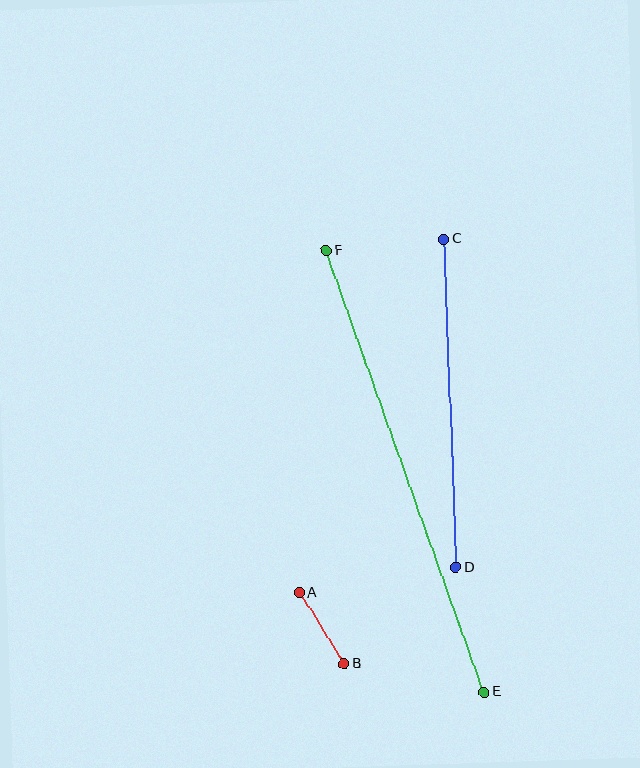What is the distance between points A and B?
The distance is approximately 84 pixels.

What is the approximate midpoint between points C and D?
The midpoint is at approximately (450, 403) pixels.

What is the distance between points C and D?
The distance is approximately 328 pixels.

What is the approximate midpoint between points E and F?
The midpoint is at approximately (405, 471) pixels.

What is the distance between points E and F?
The distance is approximately 469 pixels.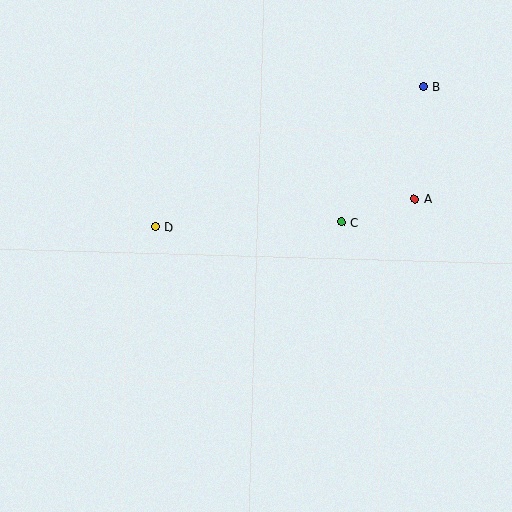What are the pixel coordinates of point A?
Point A is at (415, 199).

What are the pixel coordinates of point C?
Point C is at (341, 222).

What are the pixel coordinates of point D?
Point D is at (155, 227).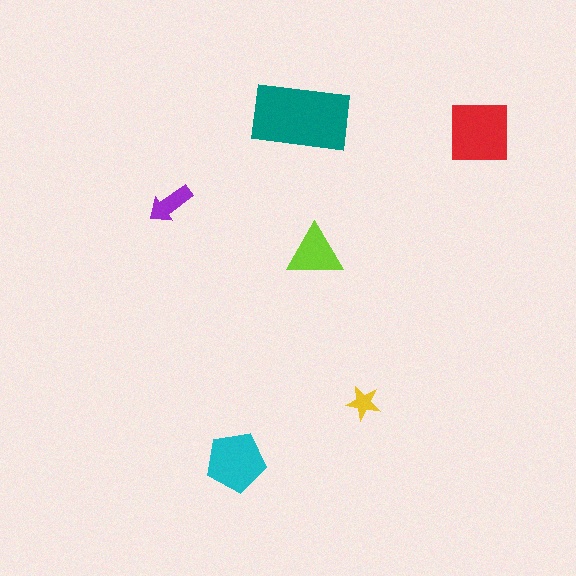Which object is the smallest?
The yellow star.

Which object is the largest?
The teal rectangle.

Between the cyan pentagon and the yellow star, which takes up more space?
The cyan pentagon.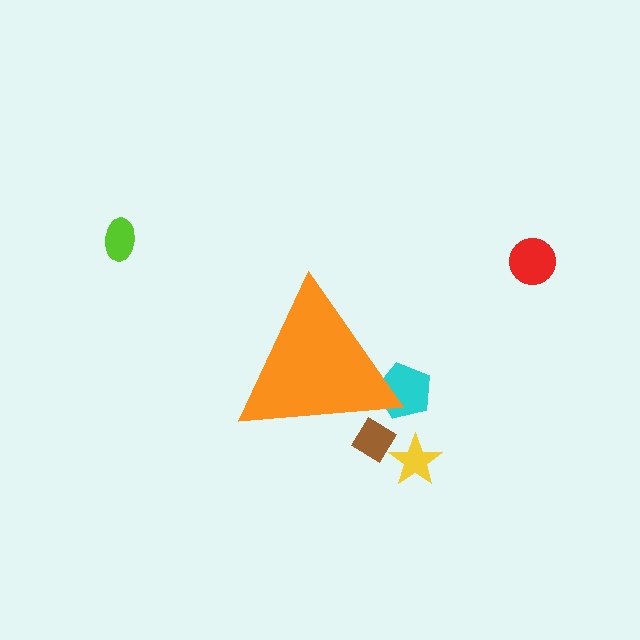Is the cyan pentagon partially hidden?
Yes, the cyan pentagon is partially hidden behind the orange triangle.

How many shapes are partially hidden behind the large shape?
2 shapes are partially hidden.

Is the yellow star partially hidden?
No, the yellow star is fully visible.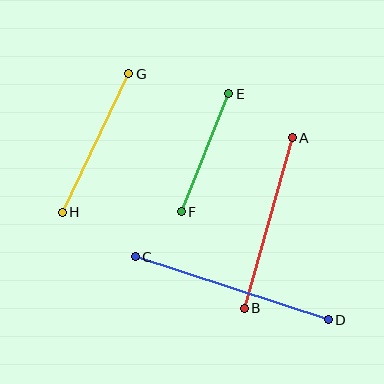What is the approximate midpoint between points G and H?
The midpoint is at approximately (96, 143) pixels.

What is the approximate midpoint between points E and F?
The midpoint is at approximately (205, 153) pixels.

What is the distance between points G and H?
The distance is approximately 154 pixels.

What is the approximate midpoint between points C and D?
The midpoint is at approximately (232, 288) pixels.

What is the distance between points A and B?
The distance is approximately 177 pixels.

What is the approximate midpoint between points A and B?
The midpoint is at approximately (268, 223) pixels.